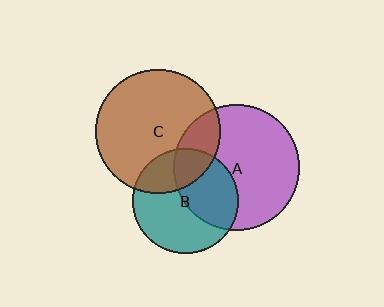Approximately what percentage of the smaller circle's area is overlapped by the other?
Approximately 30%.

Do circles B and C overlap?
Yes.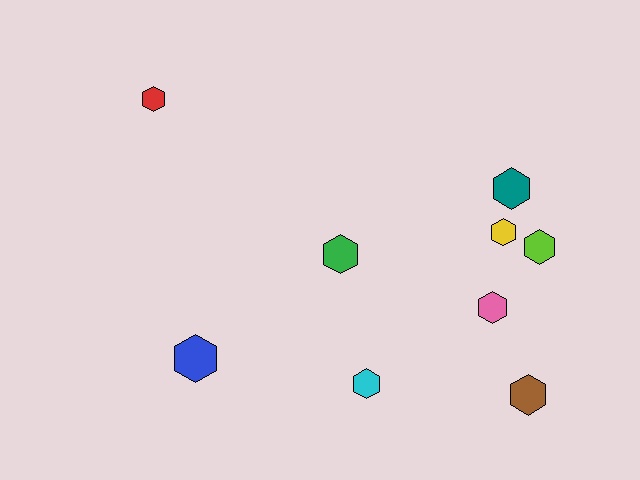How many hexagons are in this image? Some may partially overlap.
There are 9 hexagons.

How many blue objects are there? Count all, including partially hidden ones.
There is 1 blue object.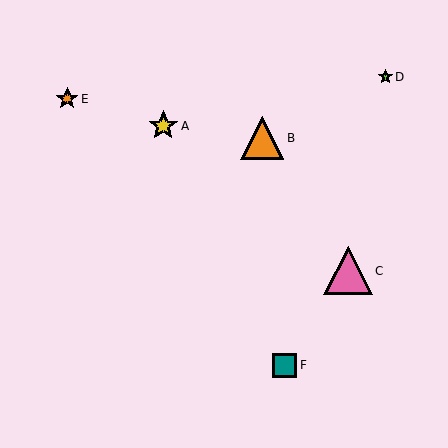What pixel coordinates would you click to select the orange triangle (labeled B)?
Click at (262, 138) to select the orange triangle B.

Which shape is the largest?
The pink triangle (labeled C) is the largest.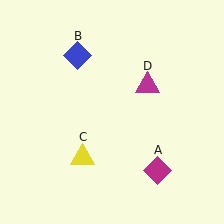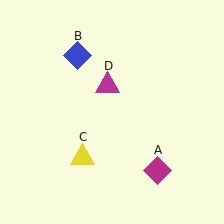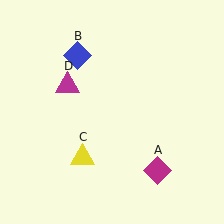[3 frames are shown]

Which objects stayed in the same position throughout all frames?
Magenta diamond (object A) and blue diamond (object B) and yellow triangle (object C) remained stationary.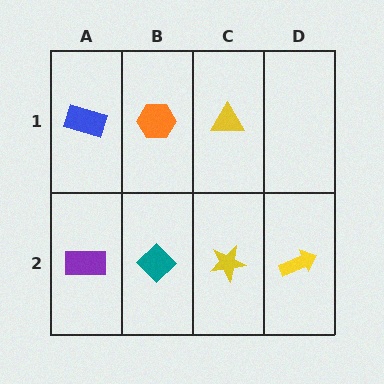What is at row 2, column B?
A teal diamond.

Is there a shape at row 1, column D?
No, that cell is empty.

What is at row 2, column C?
A yellow star.